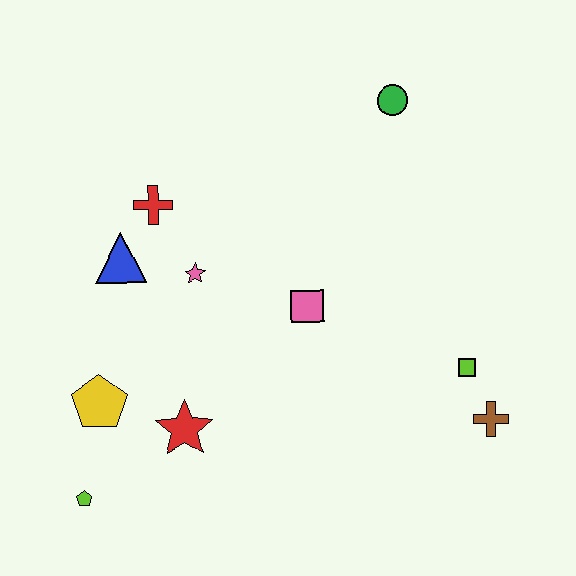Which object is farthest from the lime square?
The lime pentagon is farthest from the lime square.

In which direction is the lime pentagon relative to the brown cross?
The lime pentagon is to the left of the brown cross.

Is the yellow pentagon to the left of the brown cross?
Yes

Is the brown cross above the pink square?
No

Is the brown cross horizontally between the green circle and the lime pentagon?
No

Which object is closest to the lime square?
The brown cross is closest to the lime square.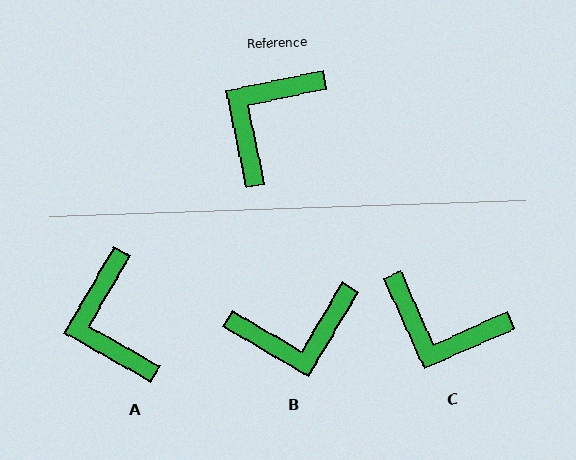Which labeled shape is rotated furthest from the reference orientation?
B, about 138 degrees away.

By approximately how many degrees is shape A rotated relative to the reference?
Approximately 48 degrees counter-clockwise.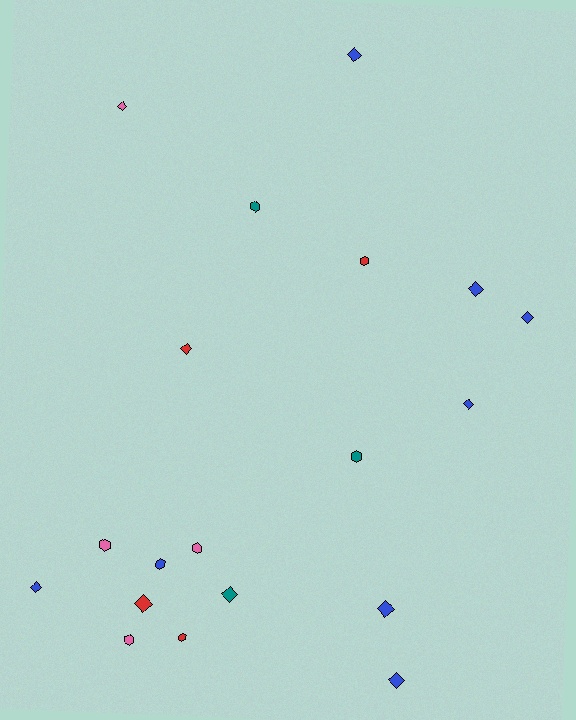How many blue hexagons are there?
There is 1 blue hexagon.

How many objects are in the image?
There are 19 objects.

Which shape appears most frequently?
Diamond, with 11 objects.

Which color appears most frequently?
Blue, with 8 objects.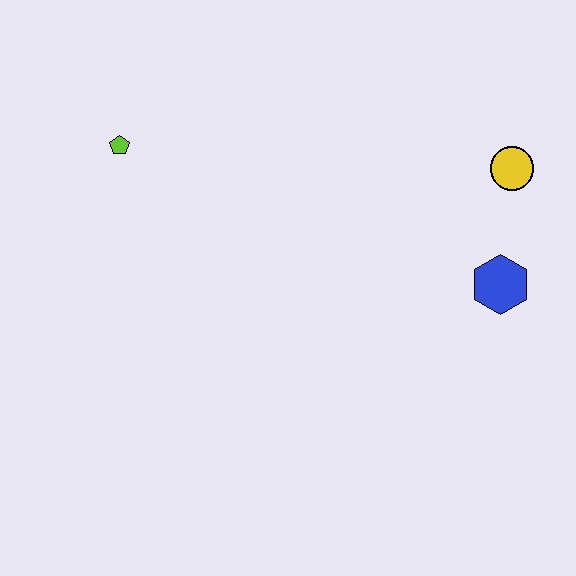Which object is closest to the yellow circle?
The blue hexagon is closest to the yellow circle.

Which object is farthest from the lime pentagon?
The blue hexagon is farthest from the lime pentagon.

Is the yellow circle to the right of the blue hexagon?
Yes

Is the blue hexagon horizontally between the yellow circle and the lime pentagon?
Yes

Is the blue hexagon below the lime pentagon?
Yes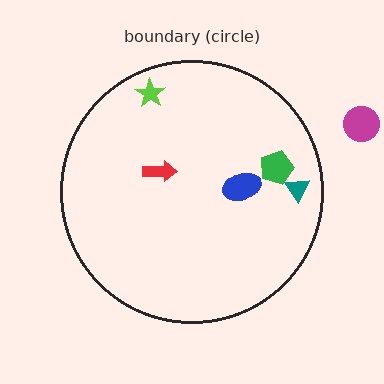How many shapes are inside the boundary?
5 inside, 1 outside.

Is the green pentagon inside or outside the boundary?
Inside.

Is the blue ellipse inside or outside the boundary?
Inside.